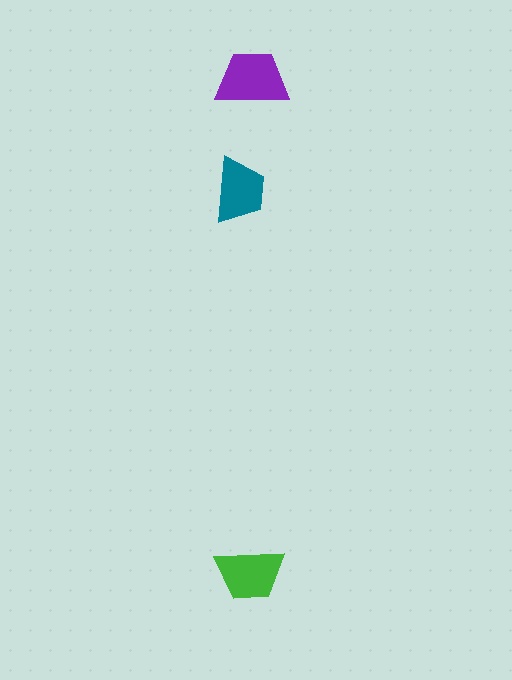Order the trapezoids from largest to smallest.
the purple one, the green one, the teal one.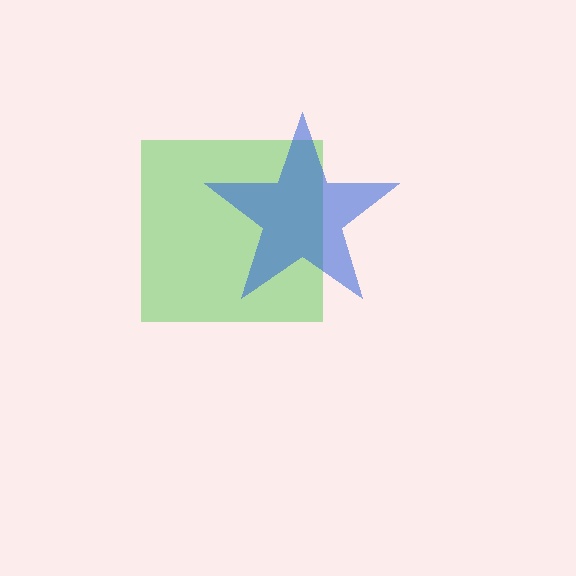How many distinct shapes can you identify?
There are 2 distinct shapes: a green square, a blue star.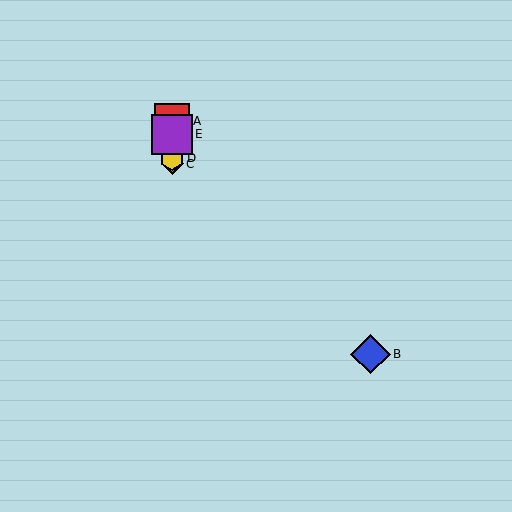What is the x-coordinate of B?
Object B is at x≈371.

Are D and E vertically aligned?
Yes, both are at x≈172.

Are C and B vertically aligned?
No, C is at x≈172 and B is at x≈371.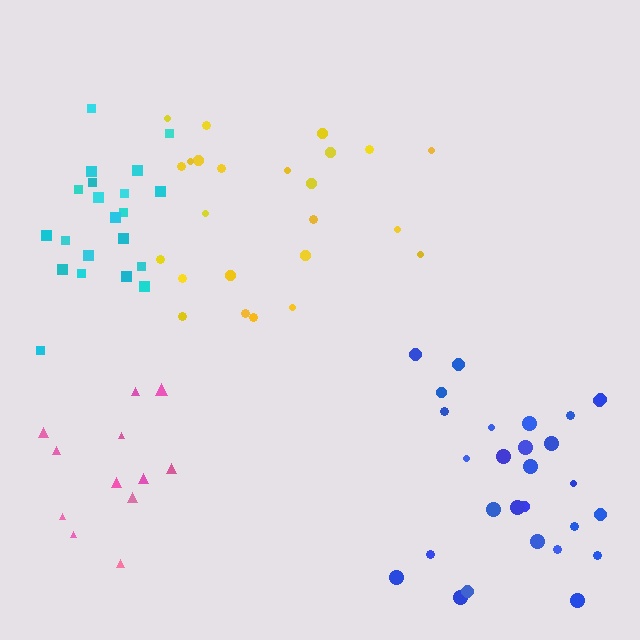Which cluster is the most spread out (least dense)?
Pink.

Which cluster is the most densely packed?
Cyan.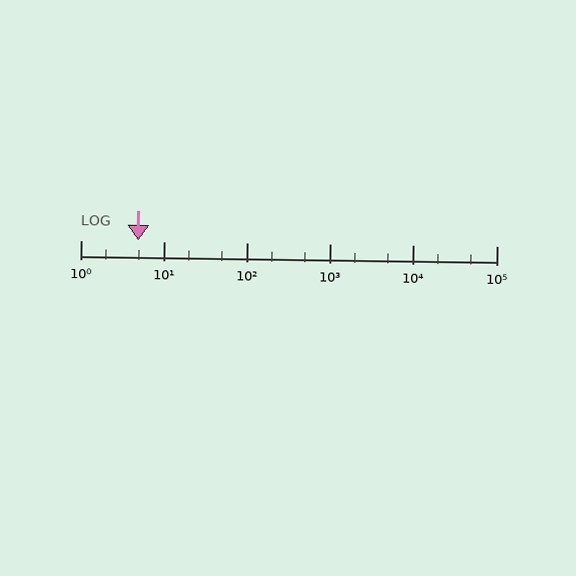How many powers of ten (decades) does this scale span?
The scale spans 5 decades, from 1 to 100000.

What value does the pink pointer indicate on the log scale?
The pointer indicates approximately 4.9.